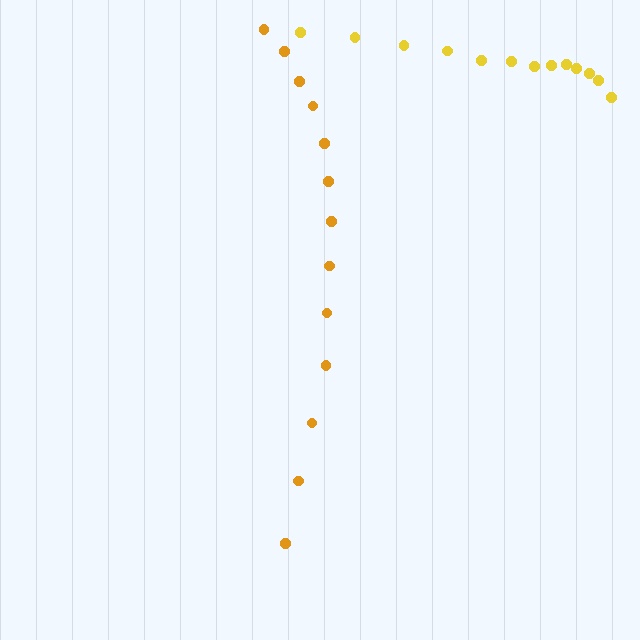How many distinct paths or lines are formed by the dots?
There are 2 distinct paths.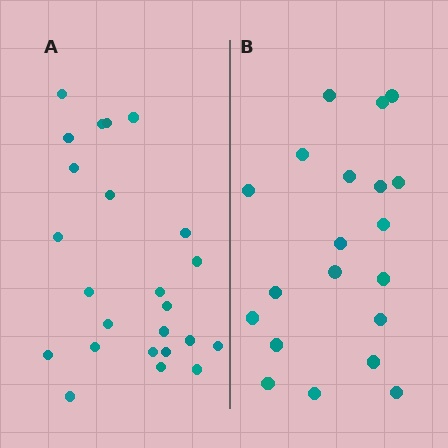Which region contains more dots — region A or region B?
Region A (the left region) has more dots.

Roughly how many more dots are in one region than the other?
Region A has about 4 more dots than region B.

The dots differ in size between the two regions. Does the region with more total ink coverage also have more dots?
No. Region B has more total ink coverage because its dots are larger, but region A actually contains more individual dots. Total area can be misleading — the number of items is what matters here.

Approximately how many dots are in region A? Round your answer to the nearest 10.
About 20 dots. (The exact count is 24, which rounds to 20.)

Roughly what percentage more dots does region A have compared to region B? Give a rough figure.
About 20% more.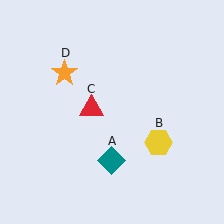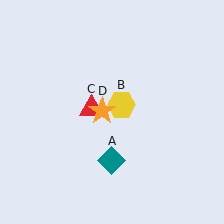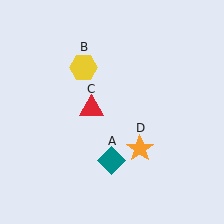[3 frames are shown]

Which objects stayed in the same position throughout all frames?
Teal diamond (object A) and red triangle (object C) remained stationary.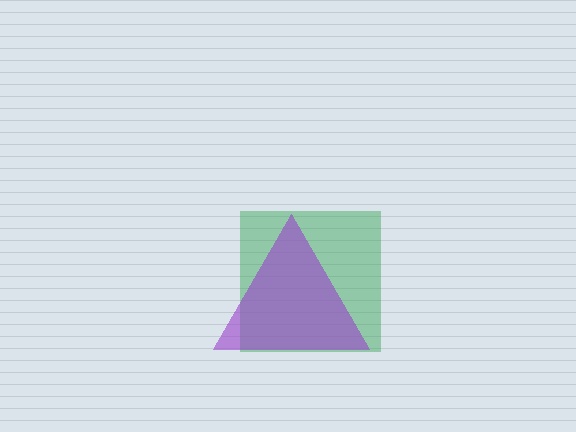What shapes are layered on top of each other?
The layered shapes are: a green square, a purple triangle.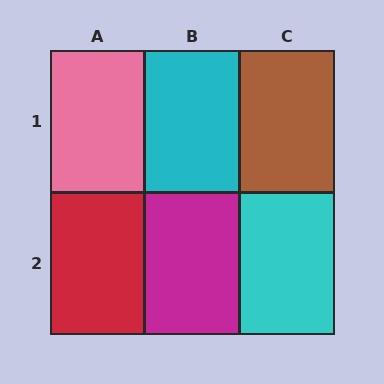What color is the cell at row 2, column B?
Magenta.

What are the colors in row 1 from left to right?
Pink, cyan, brown.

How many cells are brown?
1 cell is brown.